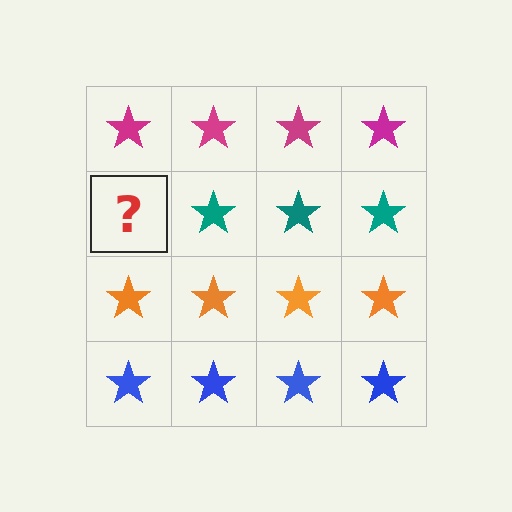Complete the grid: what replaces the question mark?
The question mark should be replaced with a teal star.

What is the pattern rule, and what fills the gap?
The rule is that each row has a consistent color. The gap should be filled with a teal star.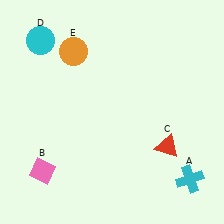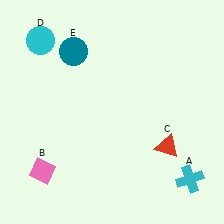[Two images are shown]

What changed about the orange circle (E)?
In Image 1, E is orange. In Image 2, it changed to teal.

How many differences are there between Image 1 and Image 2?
There is 1 difference between the two images.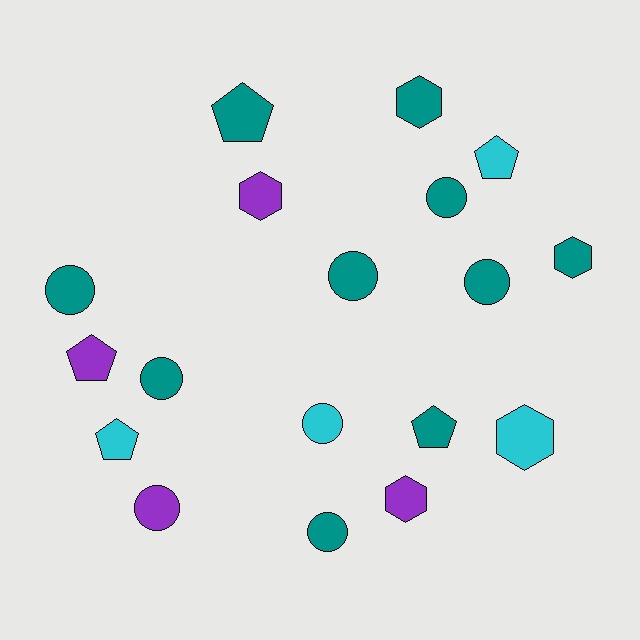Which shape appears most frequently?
Circle, with 8 objects.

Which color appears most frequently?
Teal, with 10 objects.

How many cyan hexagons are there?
There is 1 cyan hexagon.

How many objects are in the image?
There are 18 objects.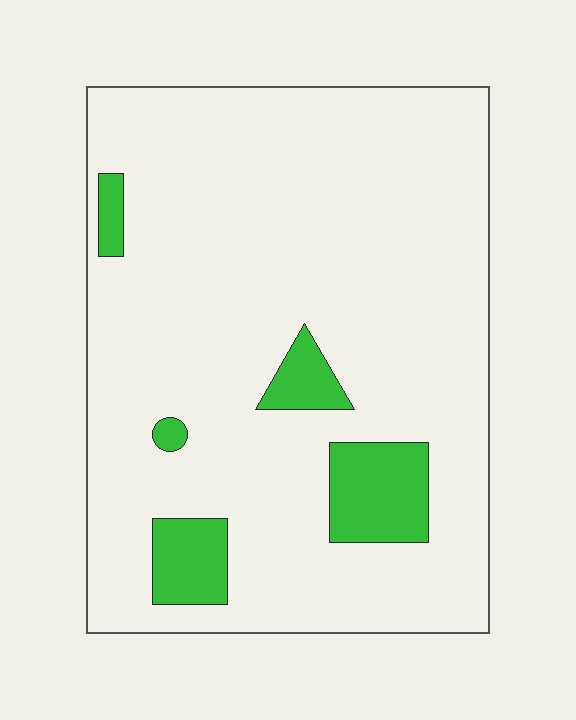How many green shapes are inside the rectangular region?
5.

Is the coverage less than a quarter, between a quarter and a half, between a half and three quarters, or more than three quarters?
Less than a quarter.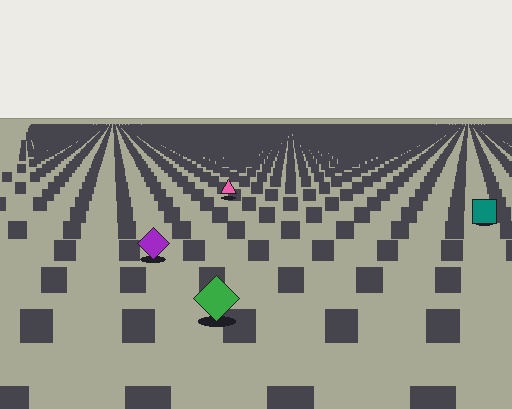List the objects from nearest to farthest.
From nearest to farthest: the green diamond, the purple diamond, the teal square, the pink triangle.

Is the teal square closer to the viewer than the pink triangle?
Yes. The teal square is closer — you can tell from the texture gradient: the ground texture is coarser near it.